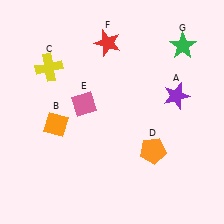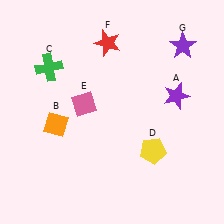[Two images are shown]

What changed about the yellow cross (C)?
In Image 1, C is yellow. In Image 2, it changed to green.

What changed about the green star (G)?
In Image 1, G is green. In Image 2, it changed to purple.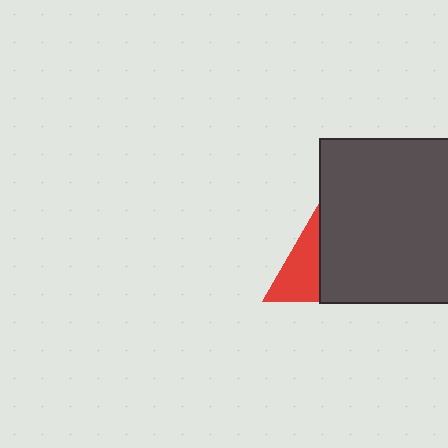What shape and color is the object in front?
The object in front is a dark gray square.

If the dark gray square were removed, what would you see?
You would see the complete red triangle.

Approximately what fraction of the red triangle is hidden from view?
Roughly 53% of the red triangle is hidden behind the dark gray square.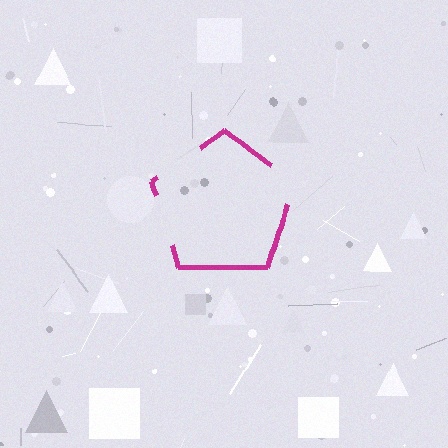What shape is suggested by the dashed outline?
The dashed outline suggests a pentagon.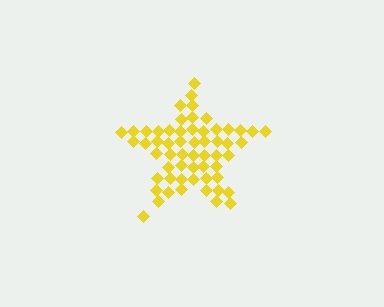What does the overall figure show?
The overall figure shows a star.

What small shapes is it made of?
It is made of small diamonds.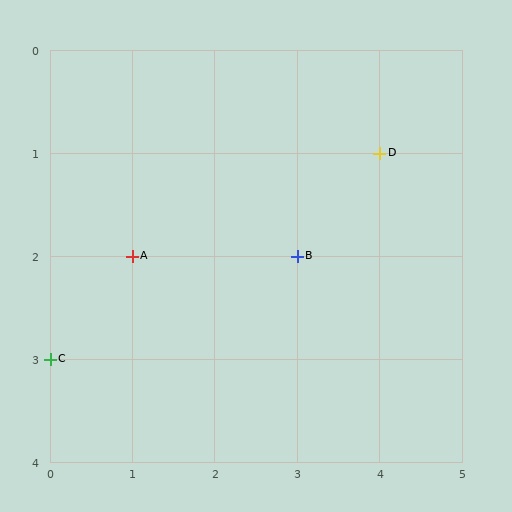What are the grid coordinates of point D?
Point D is at grid coordinates (4, 1).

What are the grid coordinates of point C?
Point C is at grid coordinates (0, 3).